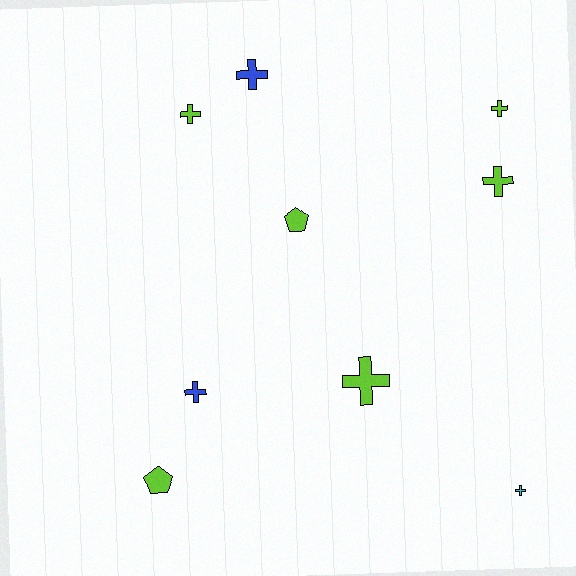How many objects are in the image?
There are 9 objects.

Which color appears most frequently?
Lime, with 6 objects.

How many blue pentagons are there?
There are no blue pentagons.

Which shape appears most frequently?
Cross, with 7 objects.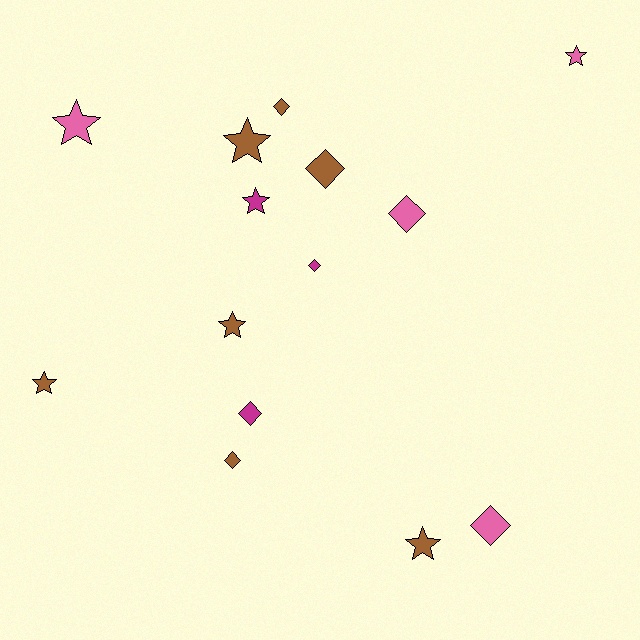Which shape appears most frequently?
Diamond, with 7 objects.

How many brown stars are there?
There are 4 brown stars.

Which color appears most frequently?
Brown, with 7 objects.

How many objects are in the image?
There are 14 objects.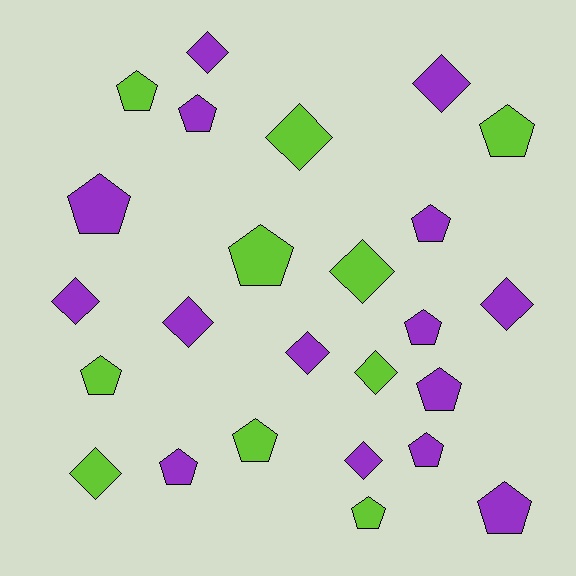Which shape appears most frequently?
Pentagon, with 14 objects.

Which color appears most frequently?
Purple, with 15 objects.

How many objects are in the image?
There are 25 objects.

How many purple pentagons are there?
There are 8 purple pentagons.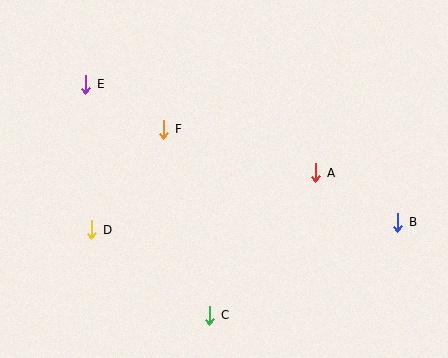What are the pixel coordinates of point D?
Point D is at (92, 230).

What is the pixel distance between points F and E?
The distance between F and E is 90 pixels.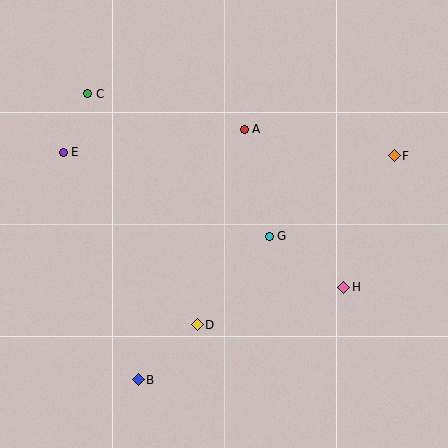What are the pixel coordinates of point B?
Point B is at (138, 380).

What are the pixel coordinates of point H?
Point H is at (344, 287).